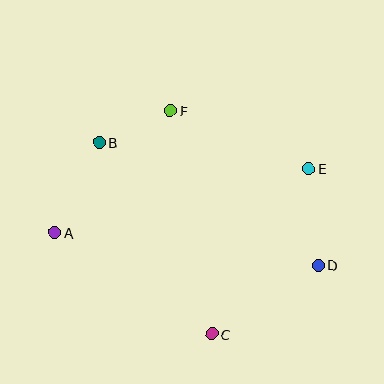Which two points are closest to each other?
Points B and F are closest to each other.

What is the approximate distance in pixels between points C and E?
The distance between C and E is approximately 192 pixels.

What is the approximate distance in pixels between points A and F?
The distance between A and F is approximately 168 pixels.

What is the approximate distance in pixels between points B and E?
The distance between B and E is approximately 211 pixels.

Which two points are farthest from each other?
Points A and D are farthest from each other.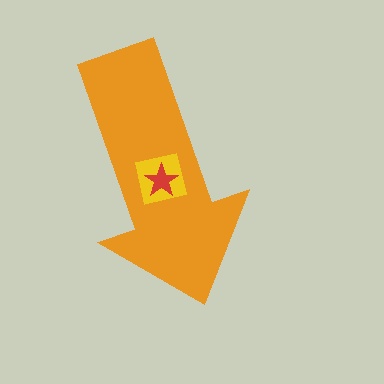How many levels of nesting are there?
3.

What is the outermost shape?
The orange arrow.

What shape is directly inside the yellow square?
The red star.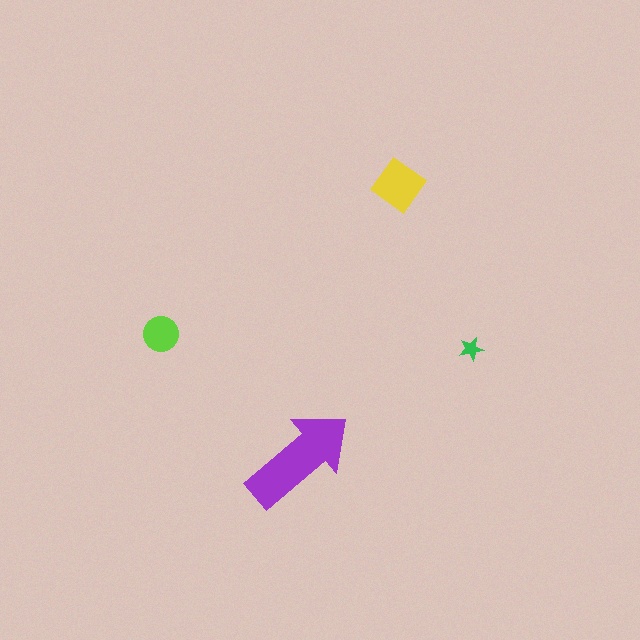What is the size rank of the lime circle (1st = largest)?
3rd.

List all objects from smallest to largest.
The green star, the lime circle, the yellow diamond, the purple arrow.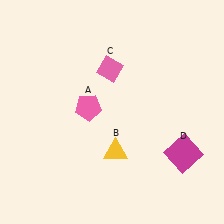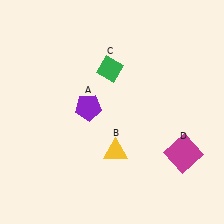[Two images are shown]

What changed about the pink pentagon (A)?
In Image 1, A is pink. In Image 2, it changed to purple.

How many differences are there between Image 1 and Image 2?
There are 2 differences between the two images.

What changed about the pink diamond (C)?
In Image 1, C is pink. In Image 2, it changed to green.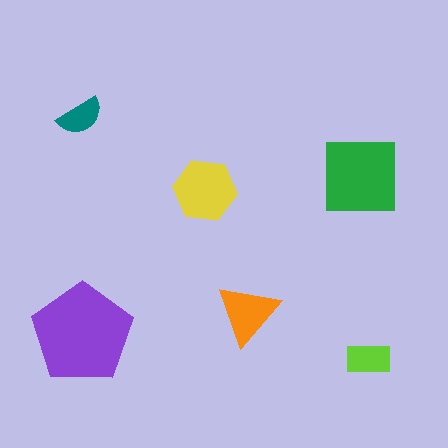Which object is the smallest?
The teal semicircle.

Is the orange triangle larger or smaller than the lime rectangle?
Larger.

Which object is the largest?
The purple pentagon.